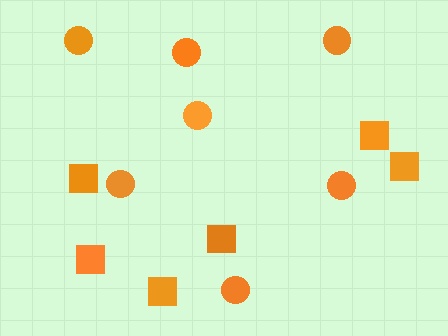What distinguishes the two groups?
There are 2 groups: one group of squares (6) and one group of circles (7).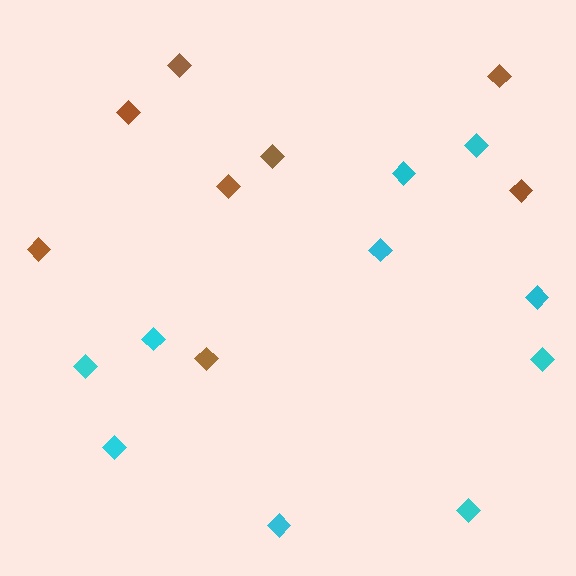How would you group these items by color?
There are 2 groups: one group of brown diamonds (8) and one group of cyan diamonds (10).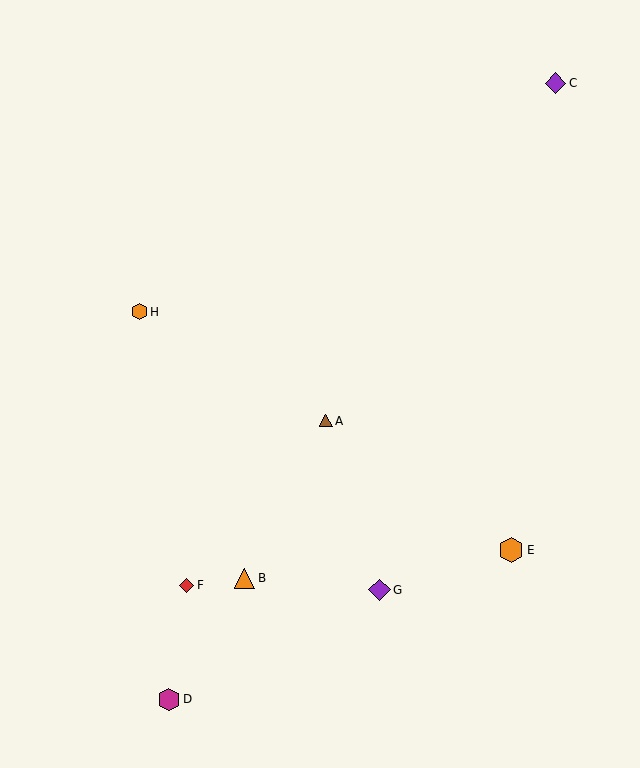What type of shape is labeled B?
Shape B is an orange triangle.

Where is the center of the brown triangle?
The center of the brown triangle is at (326, 421).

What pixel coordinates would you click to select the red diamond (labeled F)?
Click at (187, 585) to select the red diamond F.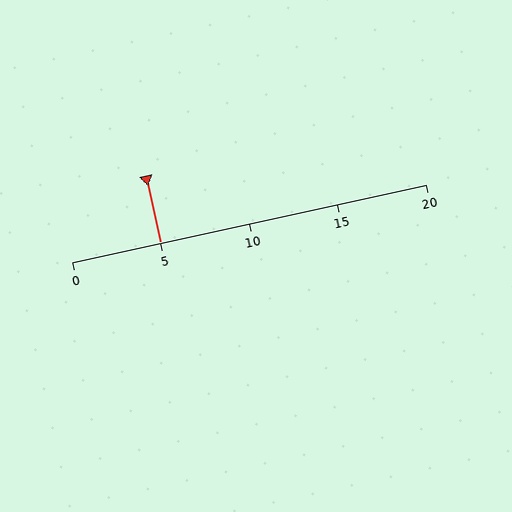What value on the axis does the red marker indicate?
The marker indicates approximately 5.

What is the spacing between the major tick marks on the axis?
The major ticks are spaced 5 apart.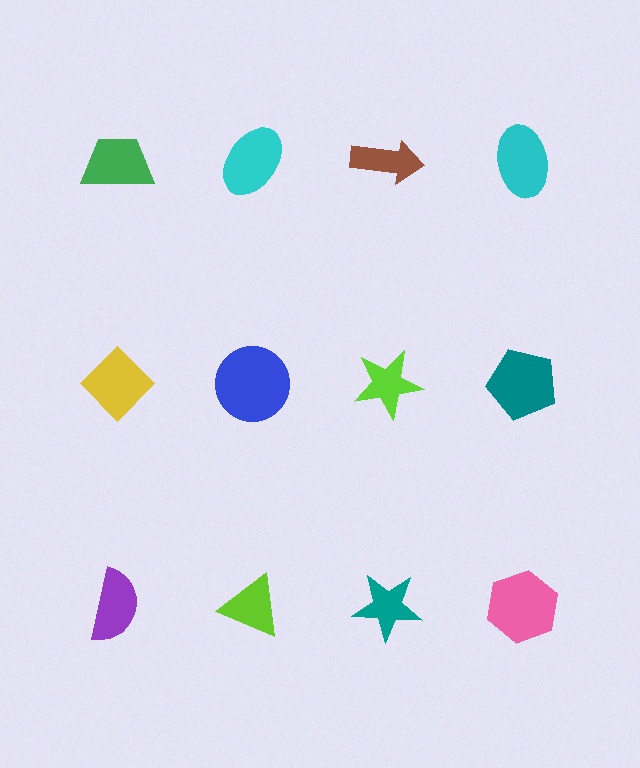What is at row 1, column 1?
A green trapezoid.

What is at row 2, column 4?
A teal pentagon.